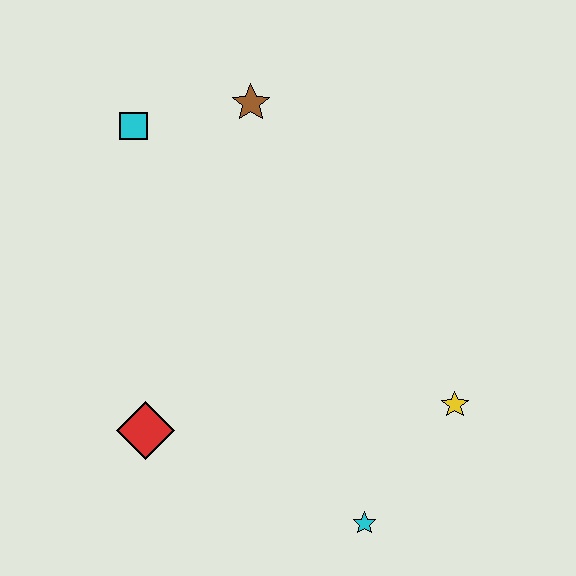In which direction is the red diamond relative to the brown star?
The red diamond is below the brown star.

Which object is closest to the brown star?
The cyan square is closest to the brown star.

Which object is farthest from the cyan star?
The cyan square is farthest from the cyan star.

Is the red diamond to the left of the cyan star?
Yes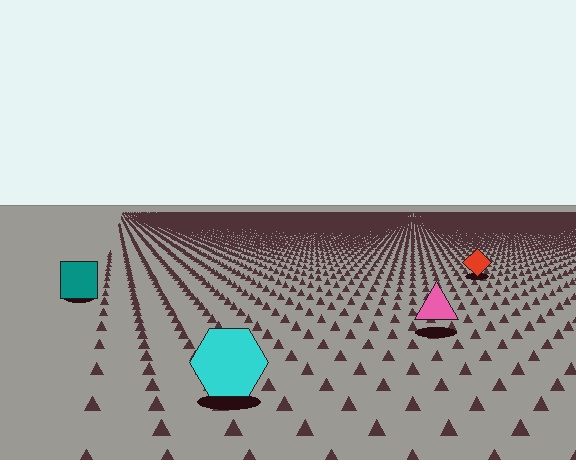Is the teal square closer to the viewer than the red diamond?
Yes. The teal square is closer — you can tell from the texture gradient: the ground texture is coarser near it.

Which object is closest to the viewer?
The cyan hexagon is closest. The texture marks near it are larger and more spread out.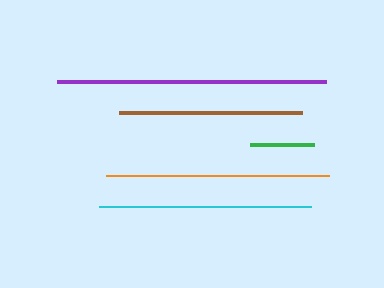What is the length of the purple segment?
The purple segment is approximately 269 pixels long.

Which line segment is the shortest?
The green line is the shortest at approximately 63 pixels.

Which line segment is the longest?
The purple line is the longest at approximately 269 pixels.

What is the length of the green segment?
The green segment is approximately 63 pixels long.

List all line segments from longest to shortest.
From longest to shortest: purple, orange, cyan, brown, green.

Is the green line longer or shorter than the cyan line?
The cyan line is longer than the green line.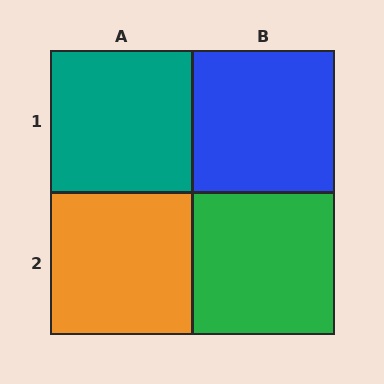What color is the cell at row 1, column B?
Blue.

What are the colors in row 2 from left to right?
Orange, green.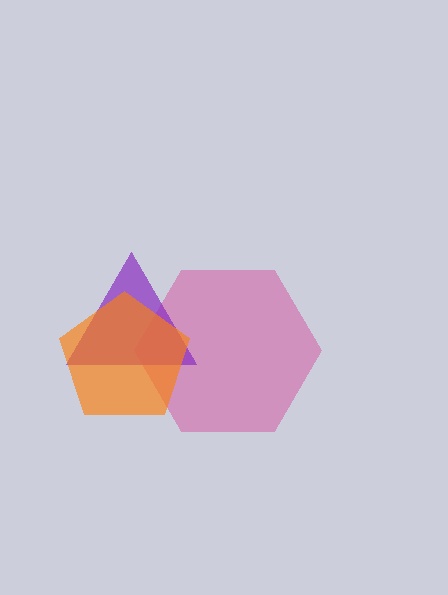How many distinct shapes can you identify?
There are 3 distinct shapes: a magenta hexagon, a purple triangle, an orange pentagon.